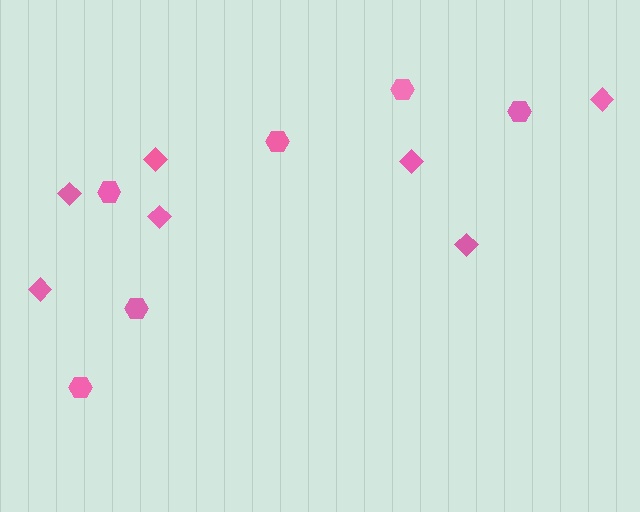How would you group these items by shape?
There are 2 groups: one group of hexagons (6) and one group of diamonds (7).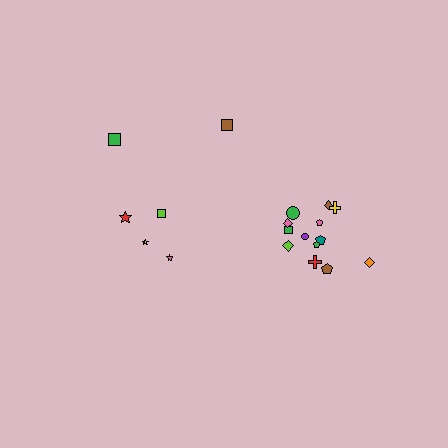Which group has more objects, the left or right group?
The right group.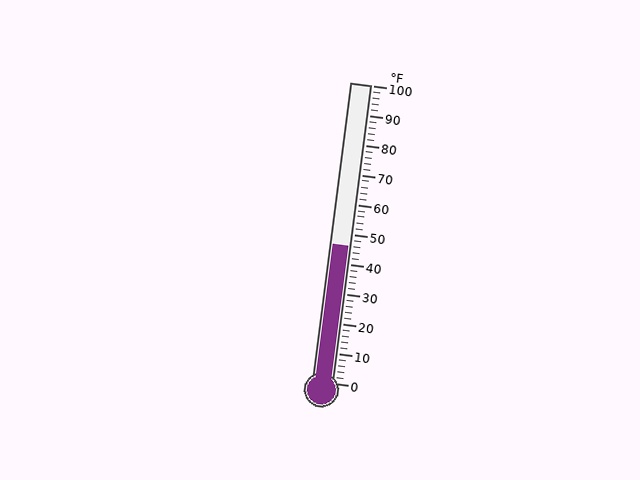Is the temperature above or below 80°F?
The temperature is below 80°F.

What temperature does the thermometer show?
The thermometer shows approximately 46°F.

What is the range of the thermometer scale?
The thermometer scale ranges from 0°F to 100°F.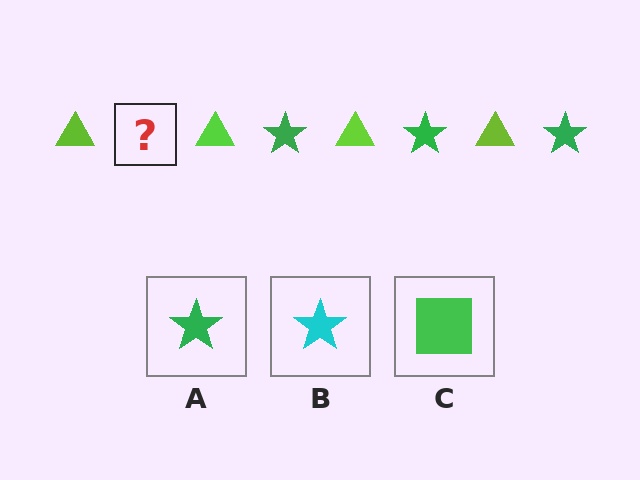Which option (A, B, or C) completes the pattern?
A.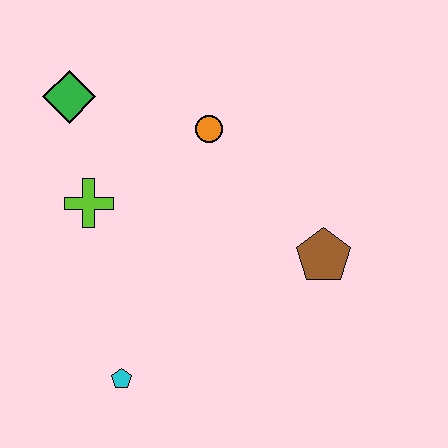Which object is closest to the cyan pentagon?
The lime cross is closest to the cyan pentagon.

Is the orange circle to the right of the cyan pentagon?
Yes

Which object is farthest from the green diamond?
The brown pentagon is farthest from the green diamond.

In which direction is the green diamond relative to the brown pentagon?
The green diamond is to the left of the brown pentagon.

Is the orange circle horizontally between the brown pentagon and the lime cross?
Yes